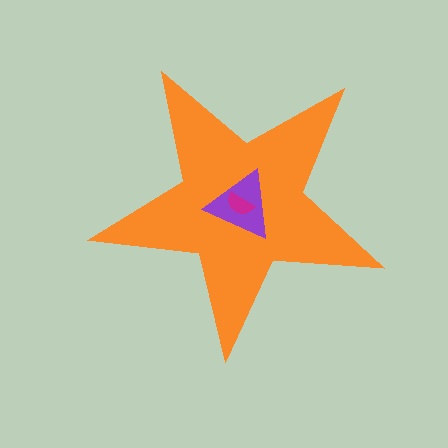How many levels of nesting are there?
3.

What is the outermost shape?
The orange star.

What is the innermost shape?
The magenta semicircle.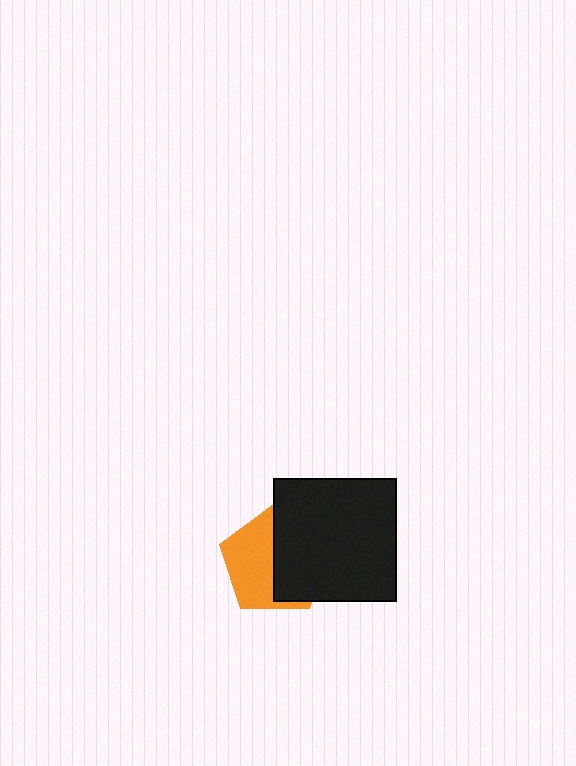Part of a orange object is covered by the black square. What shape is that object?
It is a pentagon.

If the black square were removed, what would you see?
You would see the complete orange pentagon.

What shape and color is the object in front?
The object in front is a black square.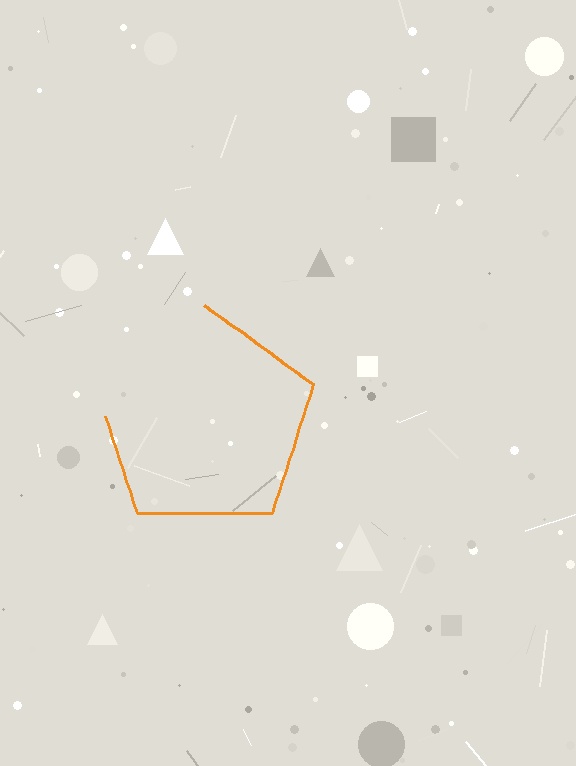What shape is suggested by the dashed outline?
The dashed outline suggests a pentagon.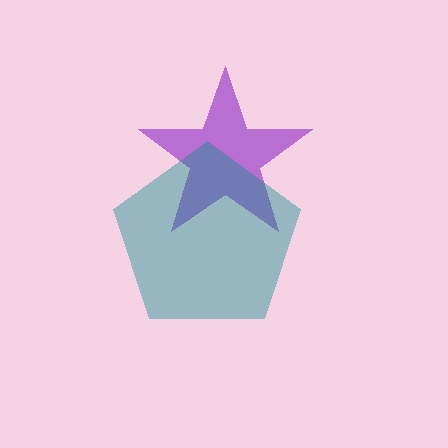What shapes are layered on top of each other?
The layered shapes are: a purple star, a teal pentagon.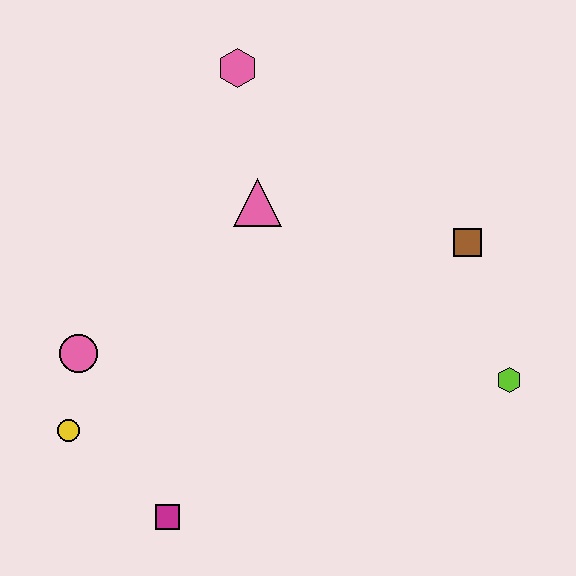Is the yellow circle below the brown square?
Yes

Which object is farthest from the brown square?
The yellow circle is farthest from the brown square.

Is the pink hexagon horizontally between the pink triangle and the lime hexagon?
No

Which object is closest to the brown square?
The lime hexagon is closest to the brown square.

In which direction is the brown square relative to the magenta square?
The brown square is to the right of the magenta square.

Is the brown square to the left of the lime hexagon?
Yes